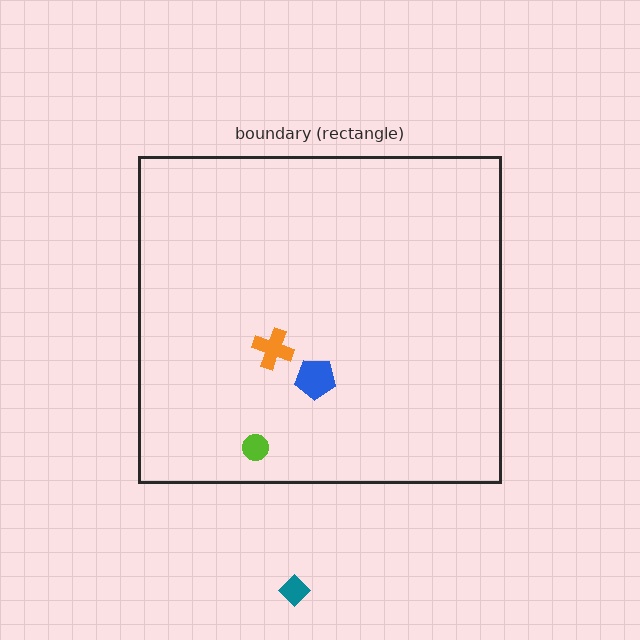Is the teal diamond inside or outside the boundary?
Outside.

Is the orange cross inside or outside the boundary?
Inside.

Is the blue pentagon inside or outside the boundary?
Inside.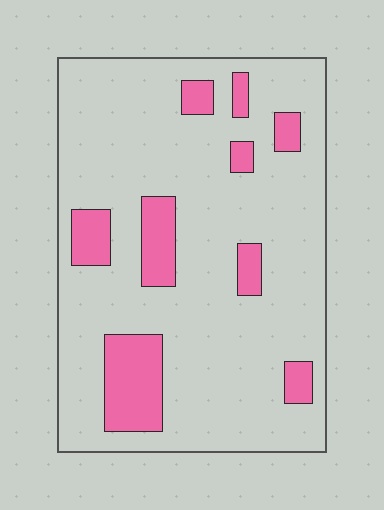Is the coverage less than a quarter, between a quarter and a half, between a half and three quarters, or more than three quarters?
Less than a quarter.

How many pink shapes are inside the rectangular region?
9.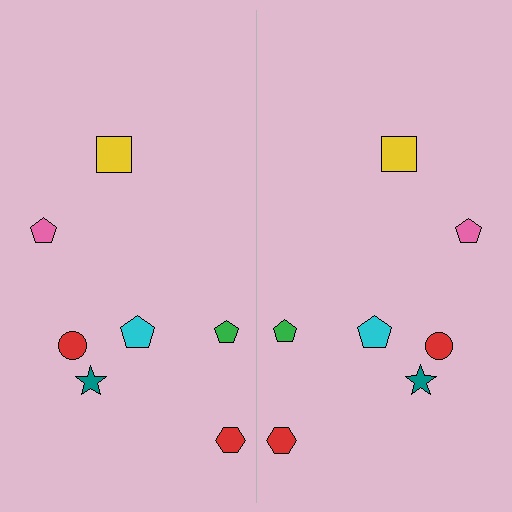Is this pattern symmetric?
Yes, this pattern has bilateral (reflection) symmetry.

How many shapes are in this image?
There are 14 shapes in this image.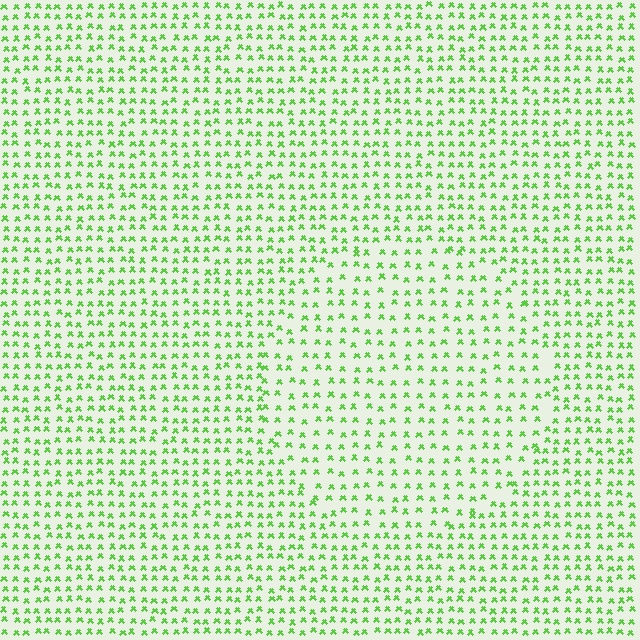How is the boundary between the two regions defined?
The boundary is defined by a change in element density (approximately 1.5x ratio). All elements are the same color, size, and shape.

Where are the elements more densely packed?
The elements are more densely packed outside the circle boundary.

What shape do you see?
I see a circle.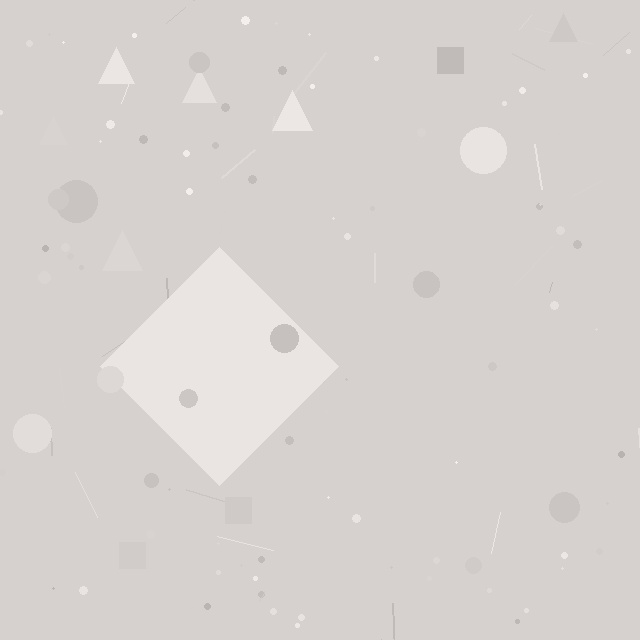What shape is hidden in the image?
A diamond is hidden in the image.